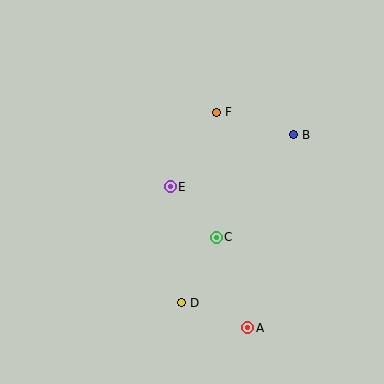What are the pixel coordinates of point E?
Point E is at (170, 187).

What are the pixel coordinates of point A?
Point A is at (248, 328).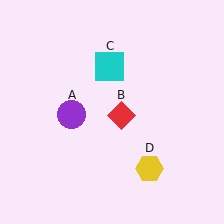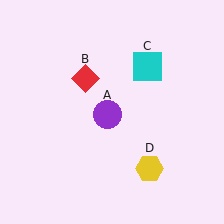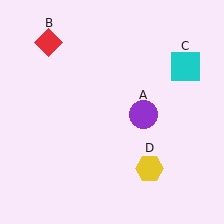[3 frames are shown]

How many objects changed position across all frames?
3 objects changed position: purple circle (object A), red diamond (object B), cyan square (object C).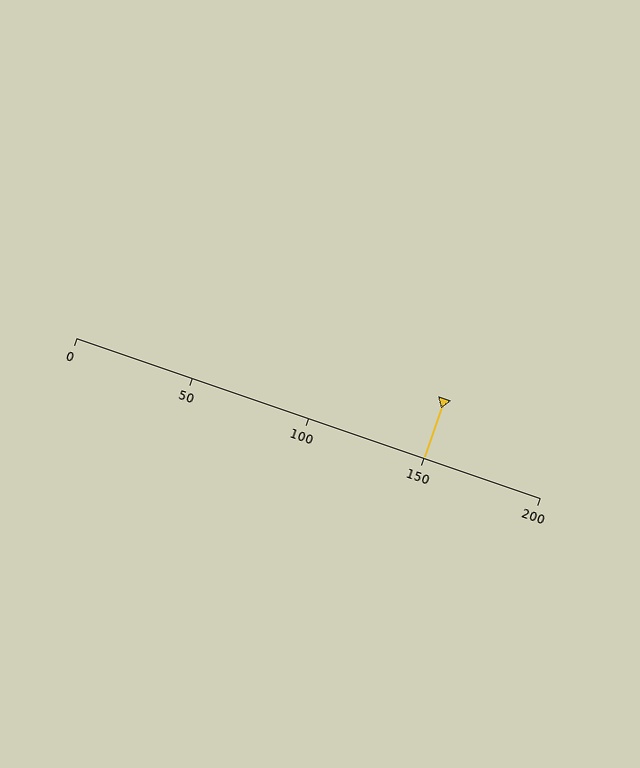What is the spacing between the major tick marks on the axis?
The major ticks are spaced 50 apart.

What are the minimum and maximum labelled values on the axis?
The axis runs from 0 to 200.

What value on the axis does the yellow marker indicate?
The marker indicates approximately 150.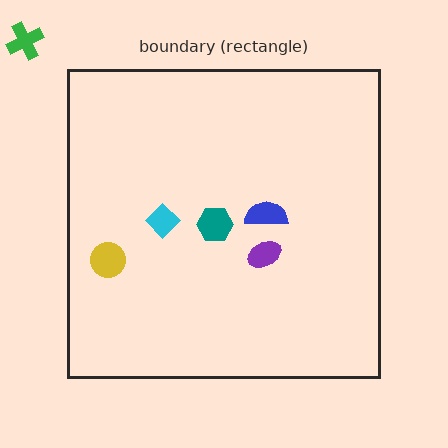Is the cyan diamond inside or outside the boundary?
Inside.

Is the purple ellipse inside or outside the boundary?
Inside.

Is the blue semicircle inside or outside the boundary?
Inside.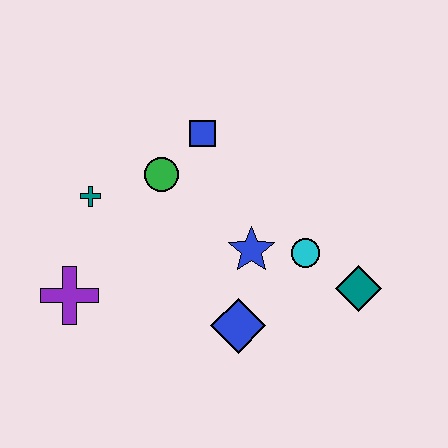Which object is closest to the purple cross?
The teal cross is closest to the purple cross.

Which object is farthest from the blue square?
The teal diamond is farthest from the blue square.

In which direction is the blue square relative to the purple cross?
The blue square is above the purple cross.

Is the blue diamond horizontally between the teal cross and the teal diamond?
Yes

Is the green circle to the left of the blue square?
Yes